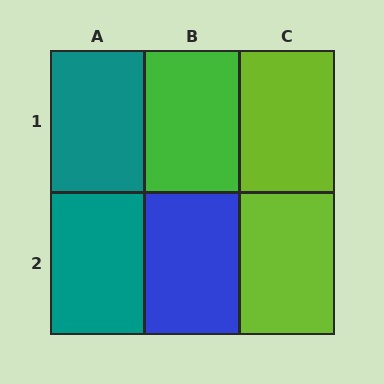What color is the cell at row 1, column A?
Teal.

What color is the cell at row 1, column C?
Lime.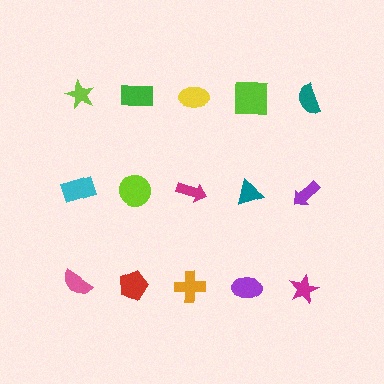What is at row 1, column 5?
A teal semicircle.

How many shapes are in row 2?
5 shapes.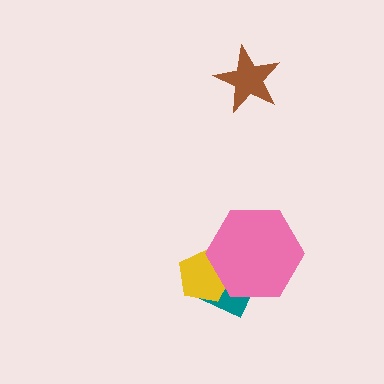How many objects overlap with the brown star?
0 objects overlap with the brown star.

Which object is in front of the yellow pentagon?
The pink hexagon is in front of the yellow pentagon.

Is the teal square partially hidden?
Yes, it is partially covered by another shape.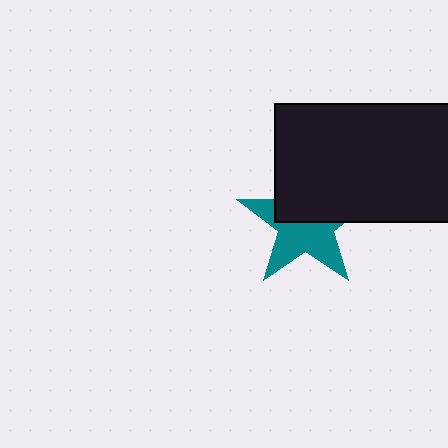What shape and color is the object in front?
The object in front is a black rectangle.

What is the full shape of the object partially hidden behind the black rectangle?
The partially hidden object is a teal star.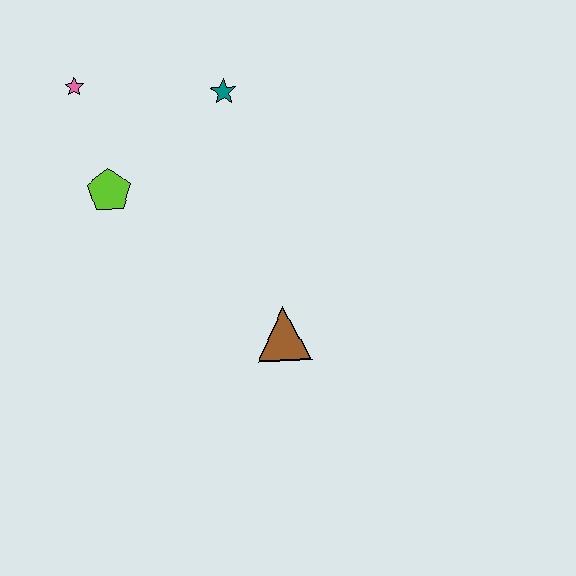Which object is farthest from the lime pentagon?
The brown triangle is farthest from the lime pentagon.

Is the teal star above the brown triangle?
Yes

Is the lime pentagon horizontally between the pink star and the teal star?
Yes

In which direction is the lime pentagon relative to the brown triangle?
The lime pentagon is to the left of the brown triangle.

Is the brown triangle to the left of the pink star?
No